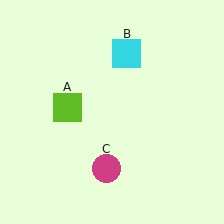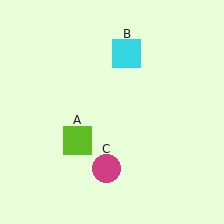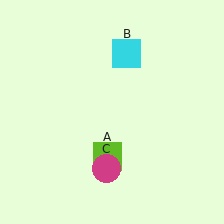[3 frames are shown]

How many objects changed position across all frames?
1 object changed position: lime square (object A).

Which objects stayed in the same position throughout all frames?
Cyan square (object B) and magenta circle (object C) remained stationary.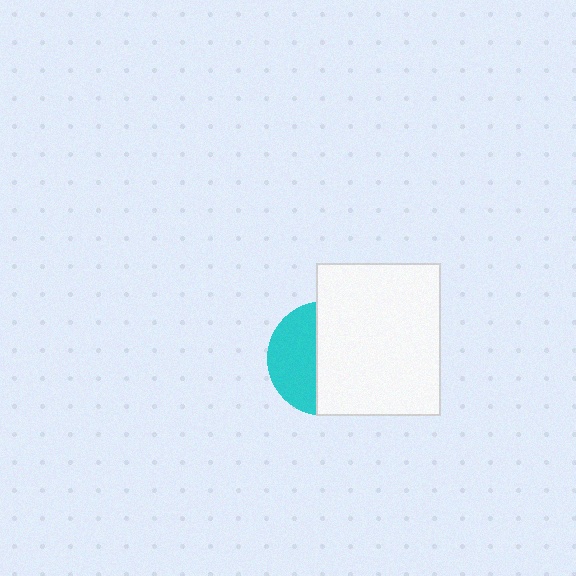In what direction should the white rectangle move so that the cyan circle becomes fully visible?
The white rectangle should move right. That is the shortest direction to clear the overlap and leave the cyan circle fully visible.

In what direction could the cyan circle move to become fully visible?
The cyan circle could move left. That would shift it out from behind the white rectangle entirely.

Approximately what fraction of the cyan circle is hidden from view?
Roughly 60% of the cyan circle is hidden behind the white rectangle.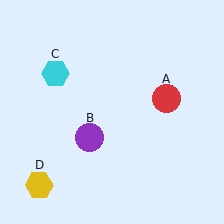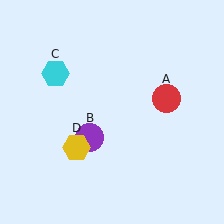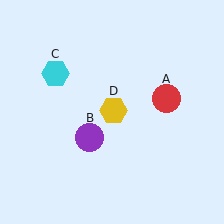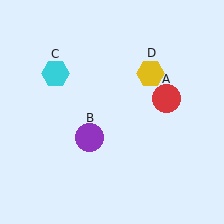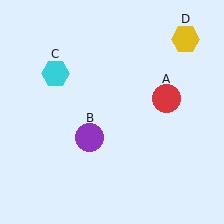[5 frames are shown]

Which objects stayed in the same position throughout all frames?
Red circle (object A) and purple circle (object B) and cyan hexagon (object C) remained stationary.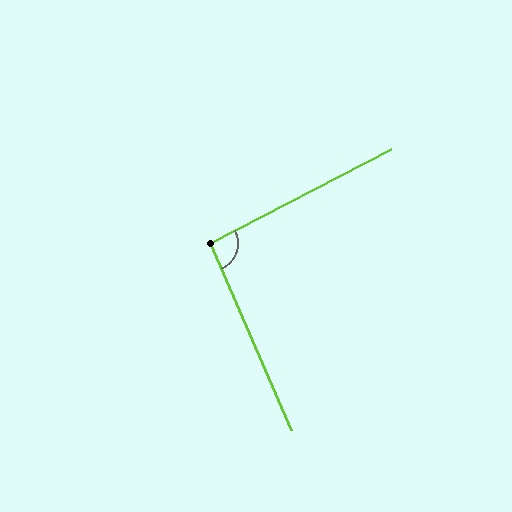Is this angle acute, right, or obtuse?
It is approximately a right angle.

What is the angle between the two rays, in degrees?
Approximately 94 degrees.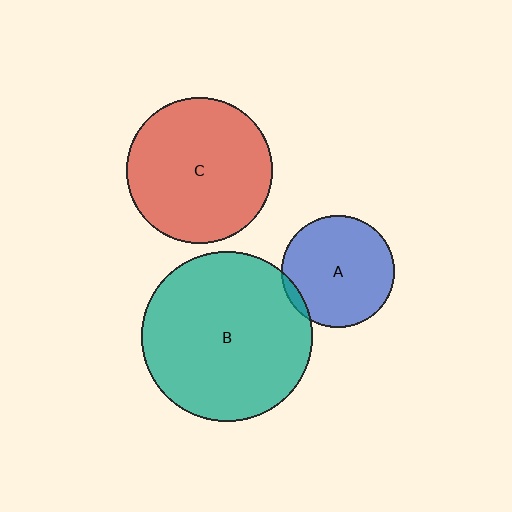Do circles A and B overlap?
Yes.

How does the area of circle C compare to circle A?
Approximately 1.7 times.